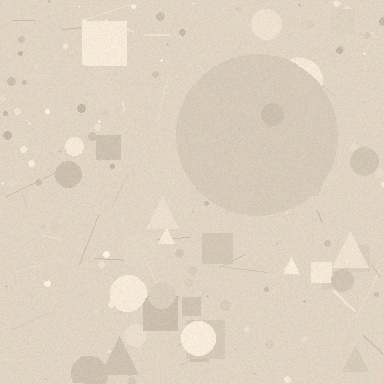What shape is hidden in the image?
A circle is hidden in the image.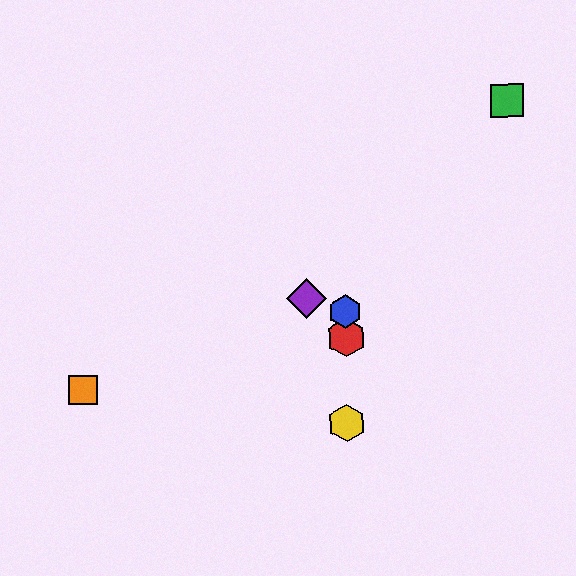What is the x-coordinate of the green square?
The green square is at x≈507.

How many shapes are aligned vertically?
3 shapes (the red hexagon, the blue hexagon, the yellow hexagon) are aligned vertically.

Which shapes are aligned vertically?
The red hexagon, the blue hexagon, the yellow hexagon are aligned vertically.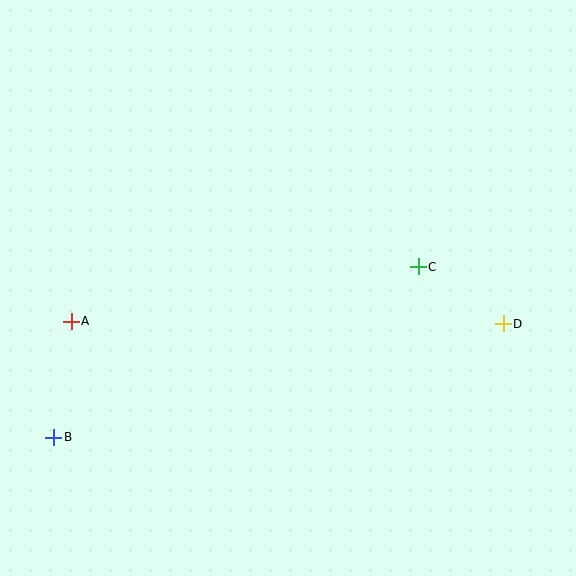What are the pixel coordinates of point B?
Point B is at (54, 437).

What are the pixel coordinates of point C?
Point C is at (418, 267).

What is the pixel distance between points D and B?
The distance between D and B is 463 pixels.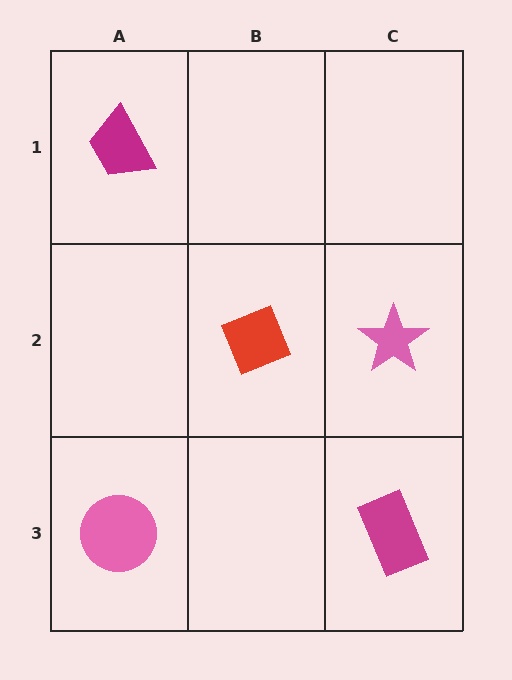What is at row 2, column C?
A pink star.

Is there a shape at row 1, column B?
No, that cell is empty.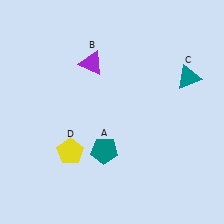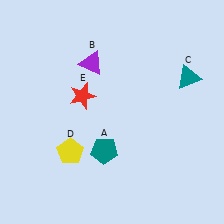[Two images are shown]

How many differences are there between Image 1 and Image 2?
There is 1 difference between the two images.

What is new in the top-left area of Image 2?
A red star (E) was added in the top-left area of Image 2.